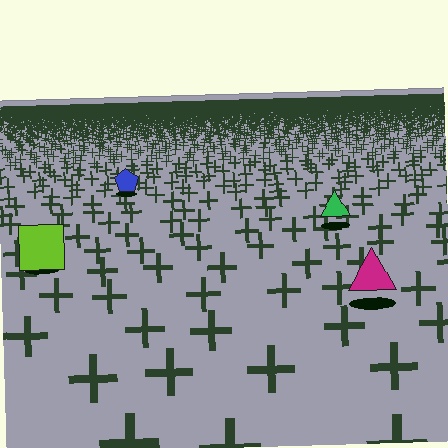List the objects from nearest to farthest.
From nearest to farthest: the magenta triangle, the lime square, the green triangle, the blue pentagon.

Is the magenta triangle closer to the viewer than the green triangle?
Yes. The magenta triangle is closer — you can tell from the texture gradient: the ground texture is coarser near it.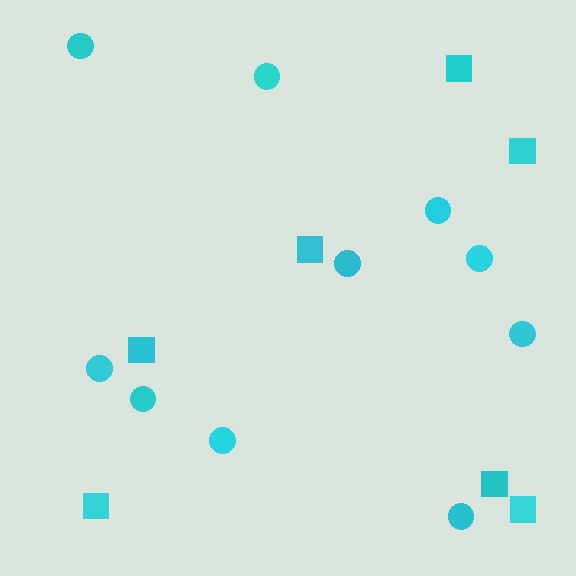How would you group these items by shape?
There are 2 groups: one group of circles (10) and one group of squares (7).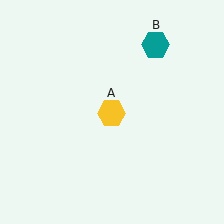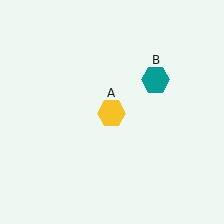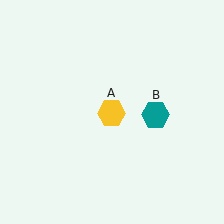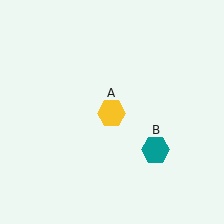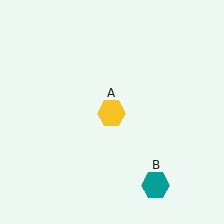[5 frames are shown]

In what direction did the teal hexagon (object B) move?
The teal hexagon (object B) moved down.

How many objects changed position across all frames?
1 object changed position: teal hexagon (object B).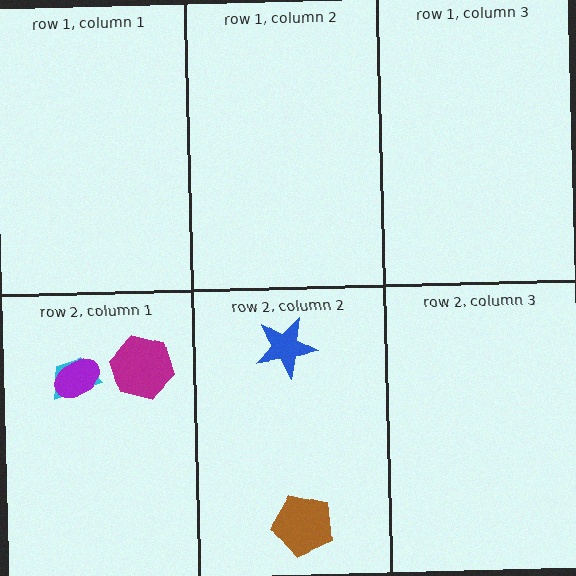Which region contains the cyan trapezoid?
The row 2, column 1 region.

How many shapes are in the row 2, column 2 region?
2.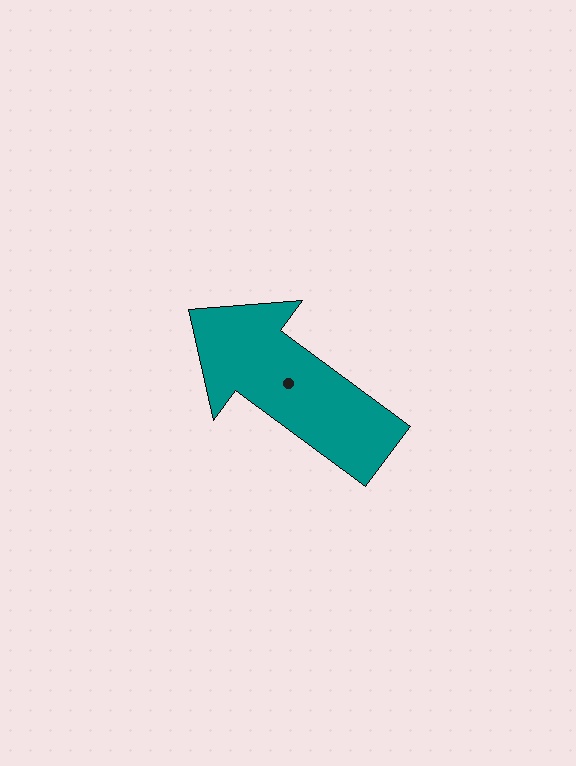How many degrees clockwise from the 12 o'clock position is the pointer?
Approximately 306 degrees.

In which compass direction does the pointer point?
Northwest.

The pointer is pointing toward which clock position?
Roughly 10 o'clock.